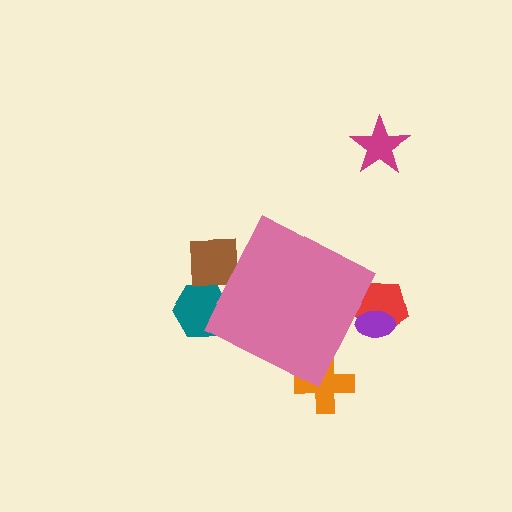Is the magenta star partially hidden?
No, the magenta star is fully visible.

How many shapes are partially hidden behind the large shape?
5 shapes are partially hidden.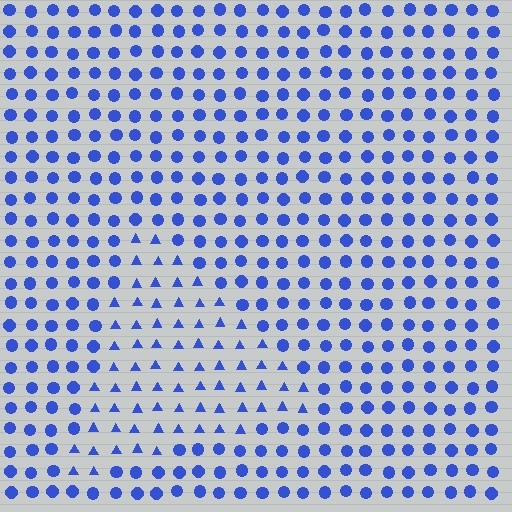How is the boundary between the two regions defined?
The boundary is defined by a change in element shape: triangles inside vs. circles outside. All elements share the same color and spacing.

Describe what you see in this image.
The image is filled with small blue elements arranged in a uniform grid. A triangle-shaped region contains triangles, while the surrounding area contains circles. The boundary is defined purely by the change in element shape.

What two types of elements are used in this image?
The image uses triangles inside the triangle region and circles outside it.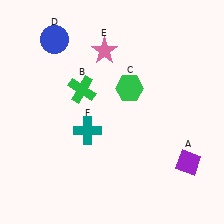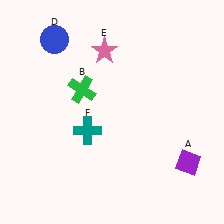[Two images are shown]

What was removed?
The green hexagon (C) was removed in Image 2.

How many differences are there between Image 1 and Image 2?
There is 1 difference between the two images.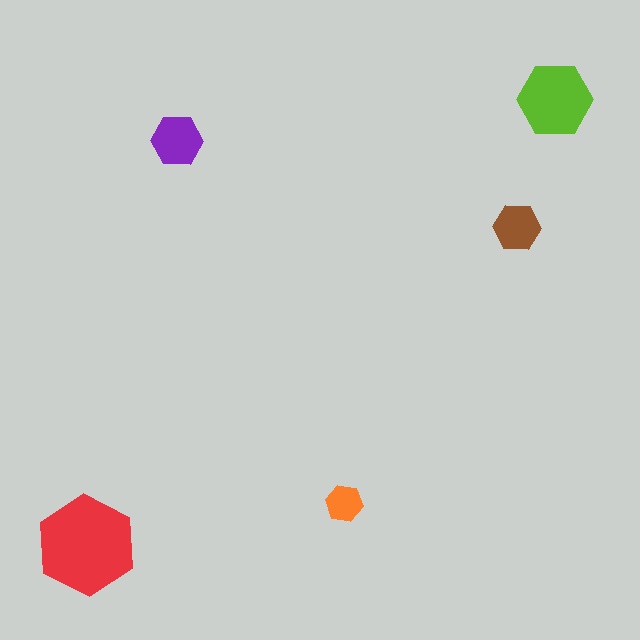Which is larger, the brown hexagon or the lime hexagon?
The lime one.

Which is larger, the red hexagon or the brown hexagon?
The red one.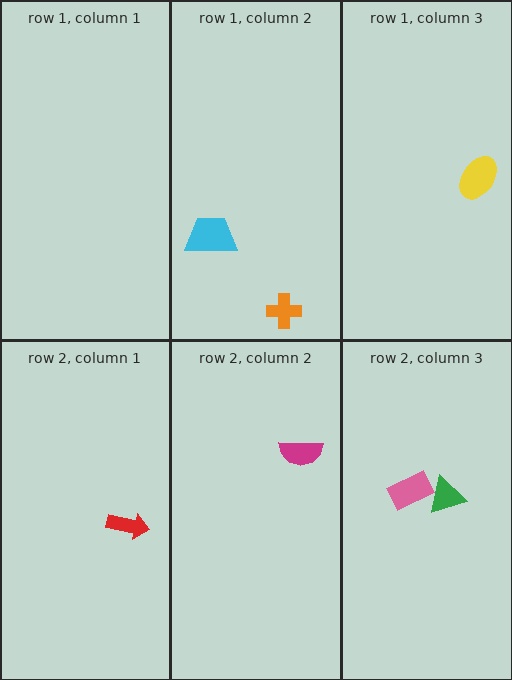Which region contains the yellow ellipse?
The row 1, column 3 region.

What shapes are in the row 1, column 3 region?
The yellow ellipse.